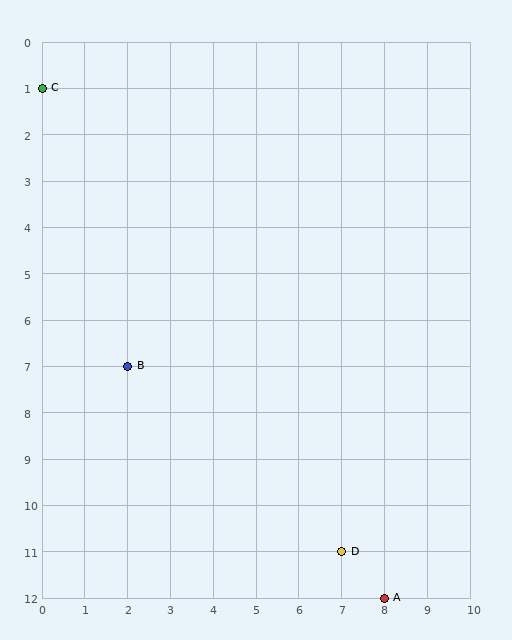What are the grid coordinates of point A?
Point A is at grid coordinates (8, 12).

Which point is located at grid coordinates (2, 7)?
Point B is at (2, 7).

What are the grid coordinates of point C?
Point C is at grid coordinates (0, 1).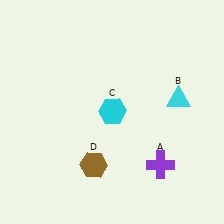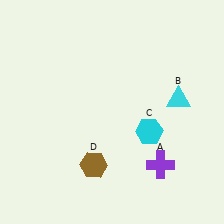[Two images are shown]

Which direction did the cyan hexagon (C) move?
The cyan hexagon (C) moved right.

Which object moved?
The cyan hexagon (C) moved right.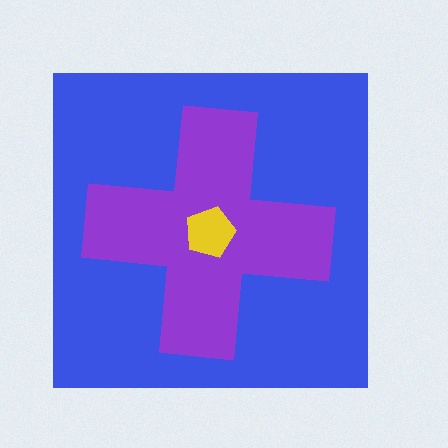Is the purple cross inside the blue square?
Yes.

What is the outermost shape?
The blue square.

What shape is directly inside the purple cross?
The yellow pentagon.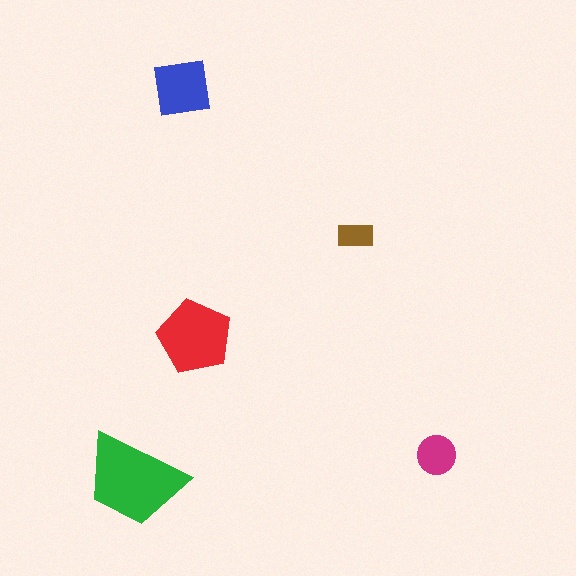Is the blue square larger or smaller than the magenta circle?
Larger.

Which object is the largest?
The green trapezoid.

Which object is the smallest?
The brown rectangle.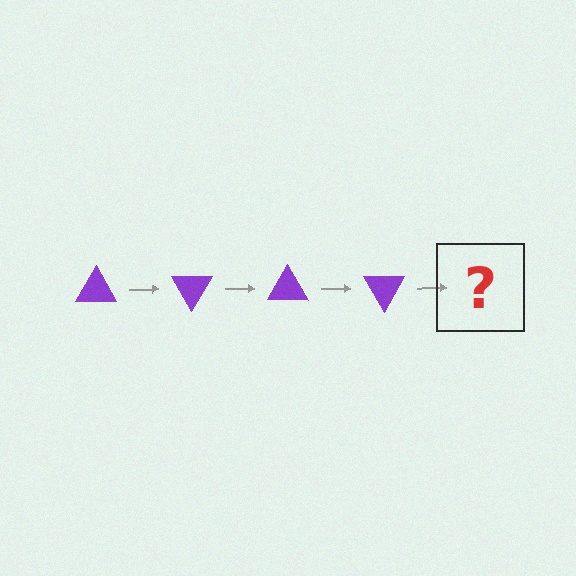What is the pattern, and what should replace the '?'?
The pattern is that the triangle rotates 60 degrees each step. The '?' should be a purple triangle rotated 240 degrees.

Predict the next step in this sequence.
The next step is a purple triangle rotated 240 degrees.